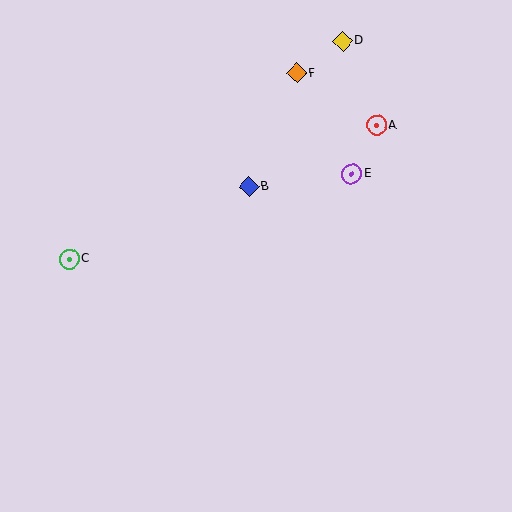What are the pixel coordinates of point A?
Point A is at (377, 126).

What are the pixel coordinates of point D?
Point D is at (343, 41).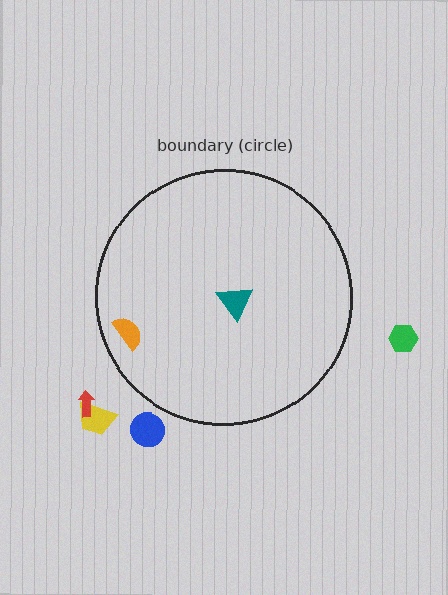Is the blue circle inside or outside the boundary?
Outside.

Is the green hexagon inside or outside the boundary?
Outside.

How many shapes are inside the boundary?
2 inside, 4 outside.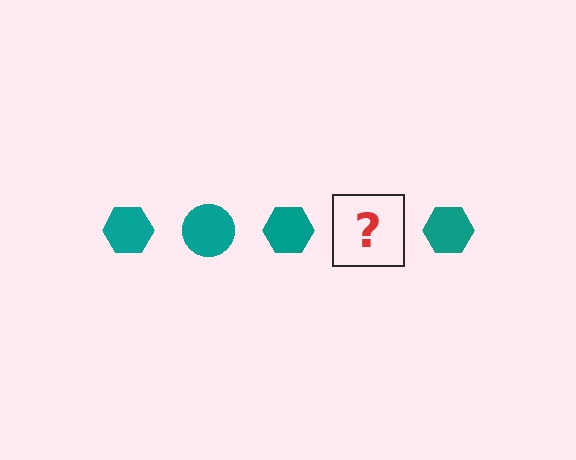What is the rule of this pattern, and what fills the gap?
The rule is that the pattern cycles through hexagon, circle shapes in teal. The gap should be filled with a teal circle.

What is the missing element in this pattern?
The missing element is a teal circle.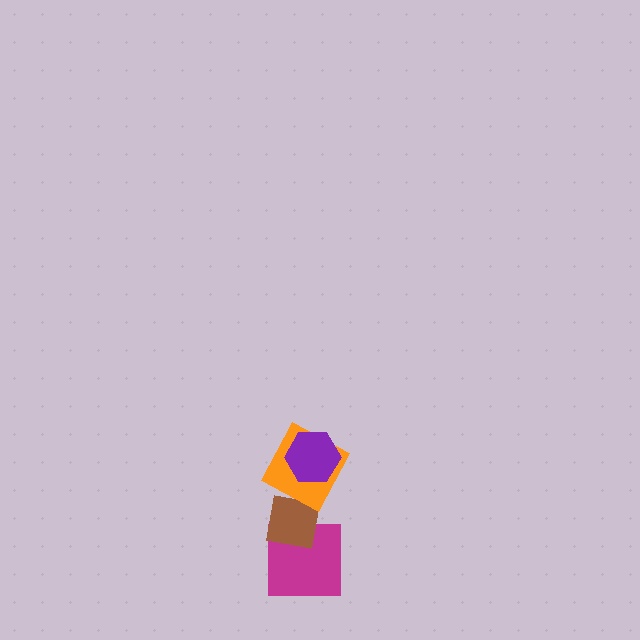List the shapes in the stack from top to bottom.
From top to bottom: the purple hexagon, the orange square, the brown square, the magenta square.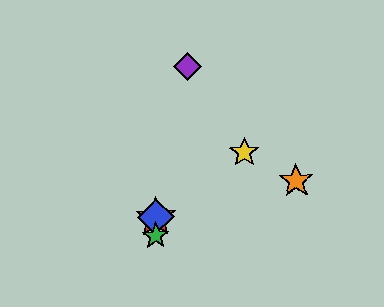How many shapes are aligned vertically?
3 shapes (the red star, the blue diamond, the green star) are aligned vertically.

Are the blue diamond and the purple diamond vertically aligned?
No, the blue diamond is at x≈156 and the purple diamond is at x≈187.